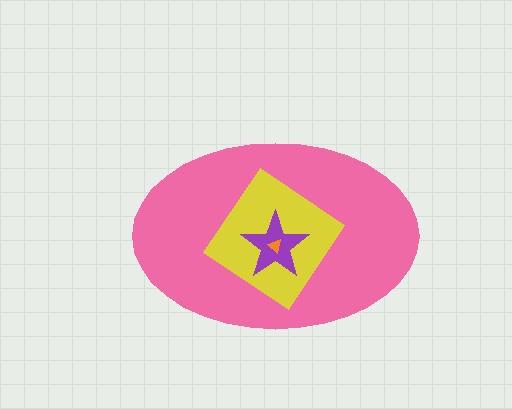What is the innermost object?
The orange triangle.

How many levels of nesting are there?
4.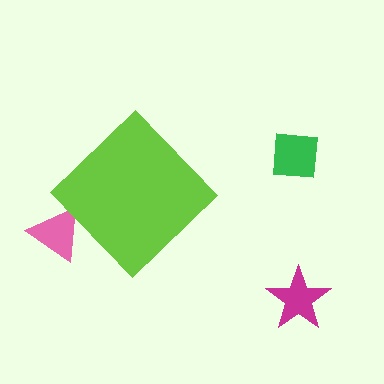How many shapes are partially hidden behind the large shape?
1 shape is partially hidden.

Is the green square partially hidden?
No, the green square is fully visible.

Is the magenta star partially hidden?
No, the magenta star is fully visible.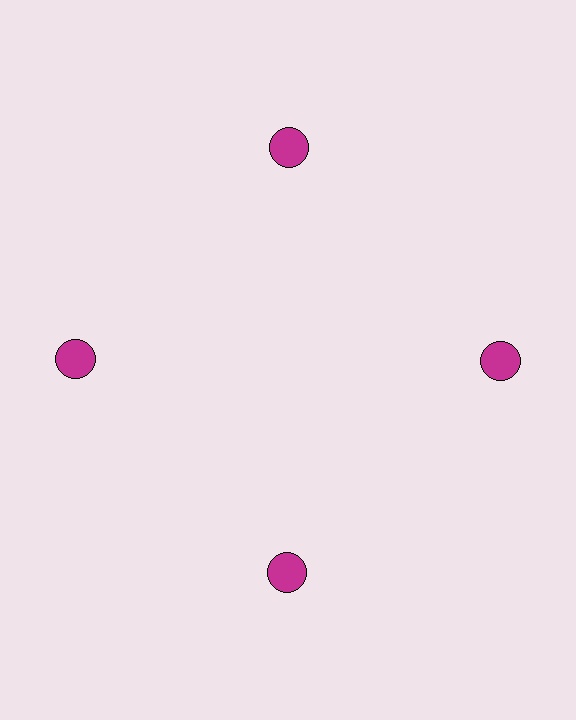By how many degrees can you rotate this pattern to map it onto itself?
The pattern maps onto itself every 90 degrees of rotation.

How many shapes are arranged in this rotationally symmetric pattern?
There are 4 shapes, arranged in 4 groups of 1.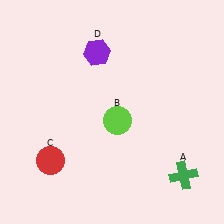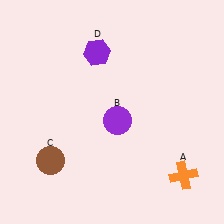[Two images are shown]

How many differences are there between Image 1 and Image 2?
There are 3 differences between the two images.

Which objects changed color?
A changed from green to orange. B changed from lime to purple. C changed from red to brown.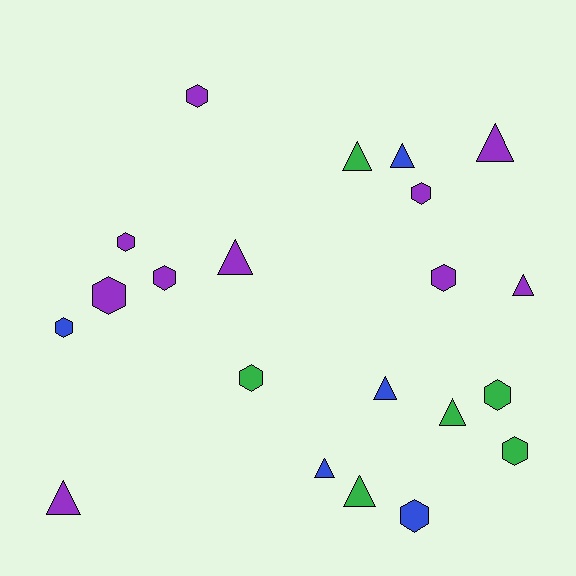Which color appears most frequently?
Purple, with 10 objects.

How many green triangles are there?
There are 3 green triangles.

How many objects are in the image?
There are 21 objects.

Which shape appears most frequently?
Hexagon, with 11 objects.